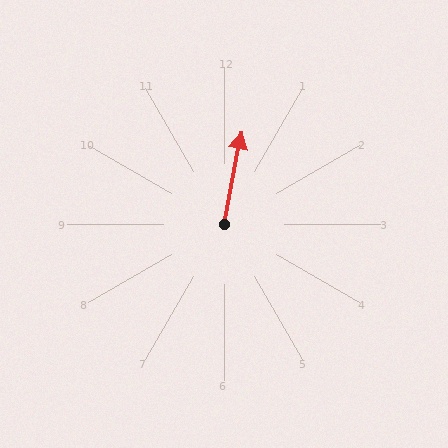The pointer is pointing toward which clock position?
Roughly 12 o'clock.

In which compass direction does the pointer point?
North.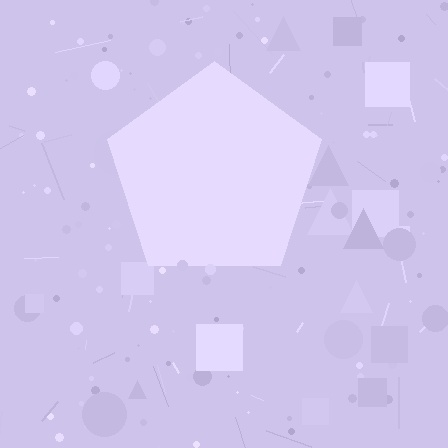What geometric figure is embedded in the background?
A pentagon is embedded in the background.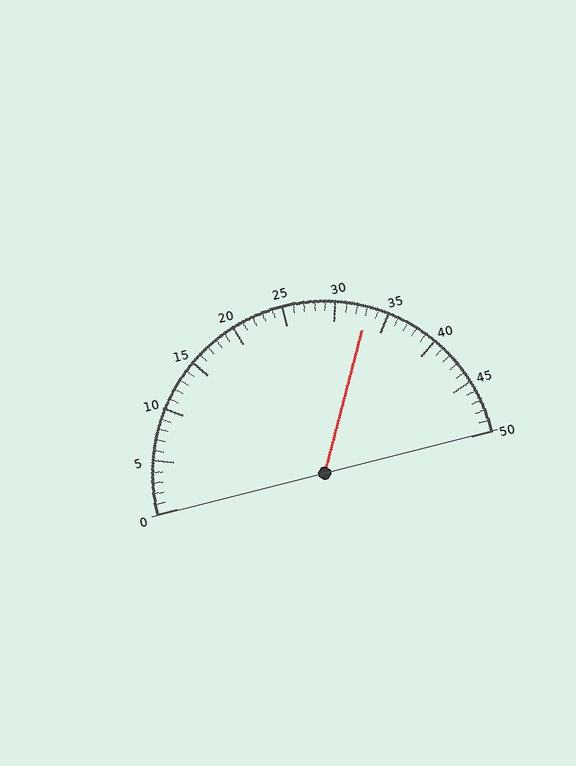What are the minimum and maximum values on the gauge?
The gauge ranges from 0 to 50.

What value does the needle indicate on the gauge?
The needle indicates approximately 33.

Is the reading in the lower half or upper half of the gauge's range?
The reading is in the upper half of the range (0 to 50).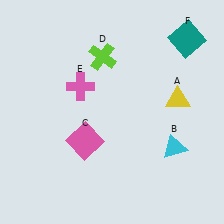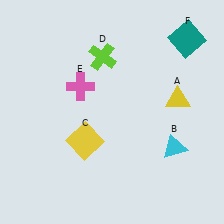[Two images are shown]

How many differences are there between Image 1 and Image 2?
There is 1 difference between the two images.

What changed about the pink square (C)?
In Image 1, C is pink. In Image 2, it changed to yellow.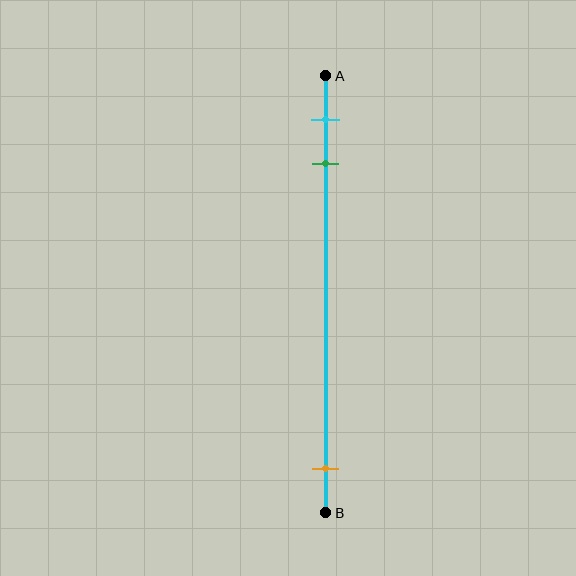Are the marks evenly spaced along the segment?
No, the marks are not evenly spaced.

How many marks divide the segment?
There are 3 marks dividing the segment.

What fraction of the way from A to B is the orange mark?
The orange mark is approximately 90% (0.9) of the way from A to B.